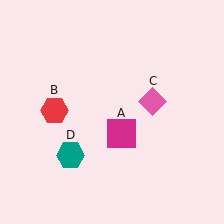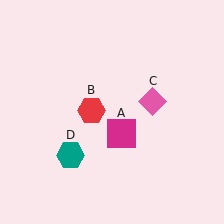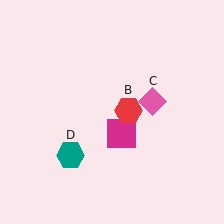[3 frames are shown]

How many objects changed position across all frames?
1 object changed position: red hexagon (object B).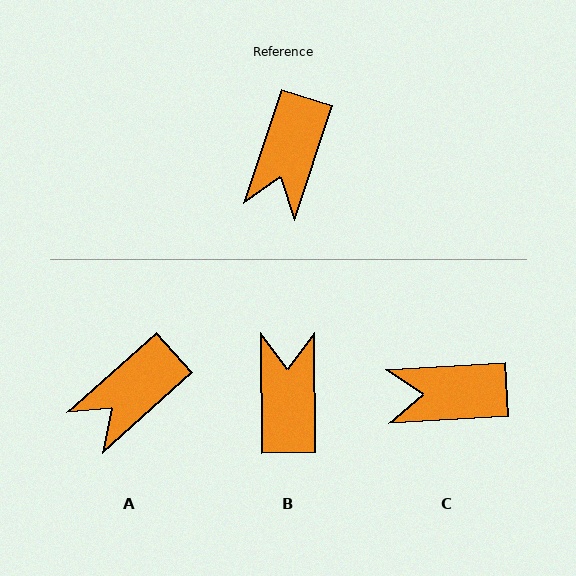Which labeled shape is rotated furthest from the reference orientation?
B, about 161 degrees away.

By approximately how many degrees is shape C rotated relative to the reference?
Approximately 69 degrees clockwise.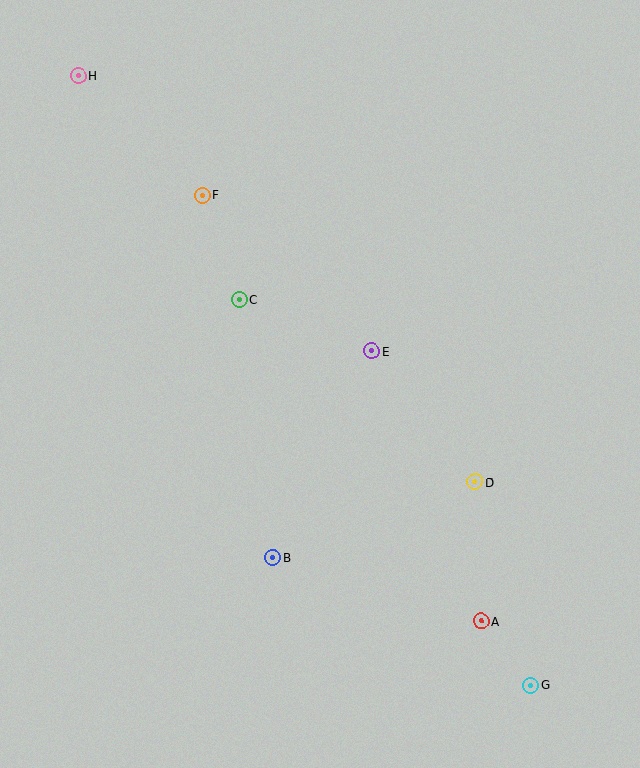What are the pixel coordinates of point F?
Point F is at (202, 195).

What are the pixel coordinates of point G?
Point G is at (530, 685).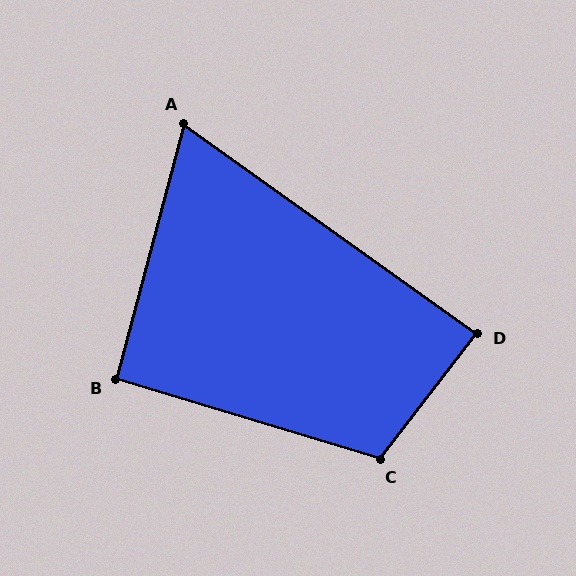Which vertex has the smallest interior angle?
A, at approximately 69 degrees.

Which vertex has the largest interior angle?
C, at approximately 111 degrees.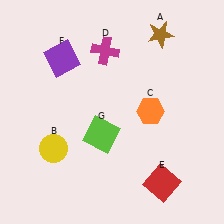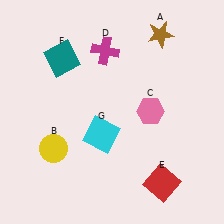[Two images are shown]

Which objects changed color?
C changed from orange to pink. F changed from purple to teal. G changed from lime to cyan.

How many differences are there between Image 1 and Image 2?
There are 3 differences between the two images.